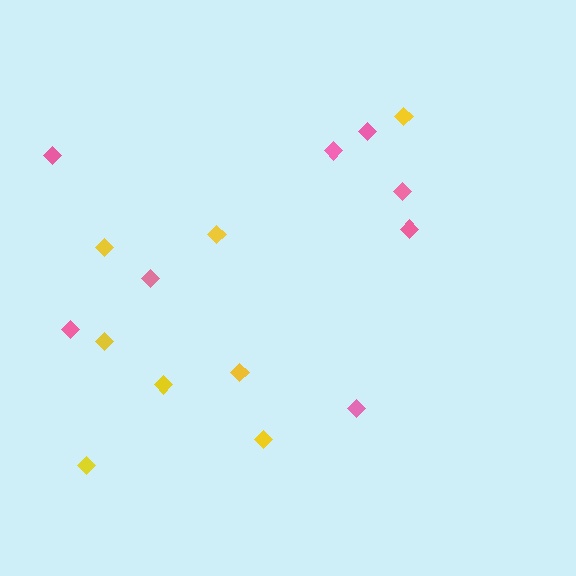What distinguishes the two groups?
There are 2 groups: one group of yellow diamonds (8) and one group of pink diamonds (8).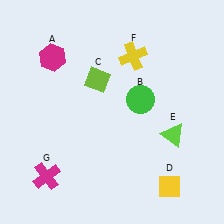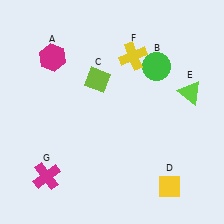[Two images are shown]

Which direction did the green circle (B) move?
The green circle (B) moved up.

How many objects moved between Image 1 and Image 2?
2 objects moved between the two images.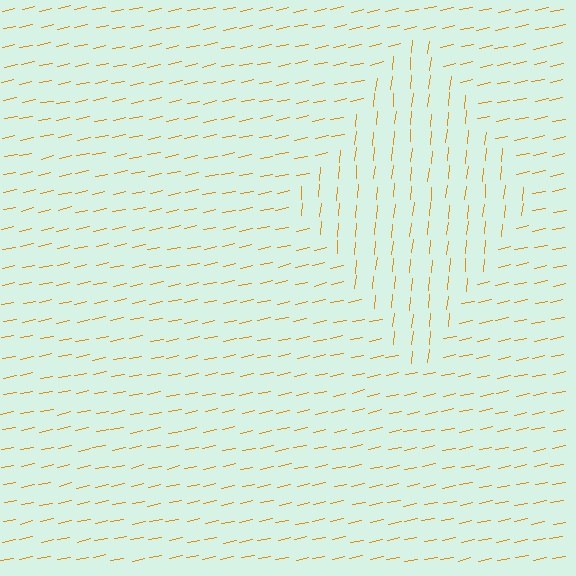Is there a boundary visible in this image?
Yes, there is a texture boundary formed by a change in line orientation.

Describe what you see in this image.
The image is filled with small orange line segments. A diamond region in the image has lines oriented differently from the surrounding lines, creating a visible texture boundary.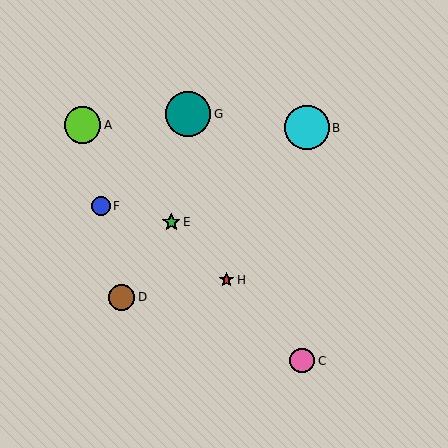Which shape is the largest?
The teal circle (labeled G) is the largest.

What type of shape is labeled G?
Shape G is a teal circle.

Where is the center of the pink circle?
The center of the pink circle is at (302, 361).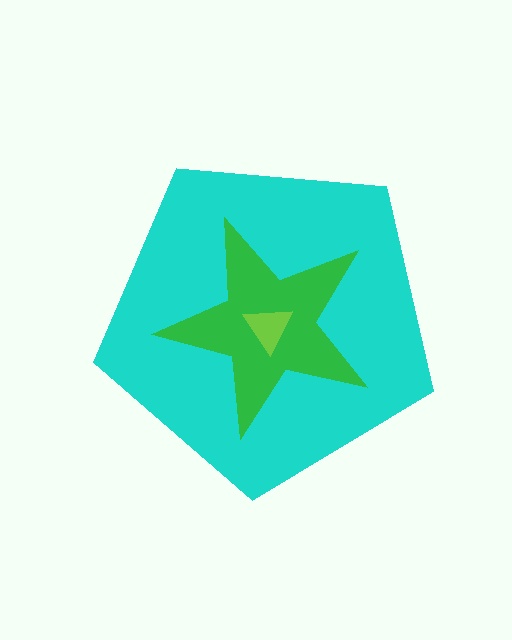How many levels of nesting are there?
3.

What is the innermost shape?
The lime triangle.